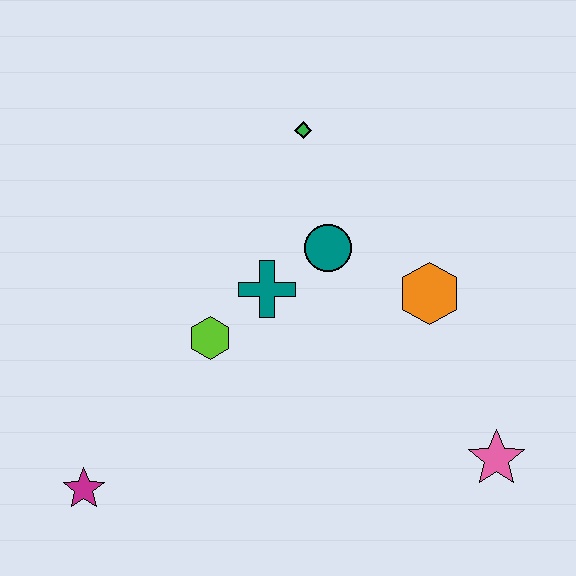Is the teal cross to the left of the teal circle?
Yes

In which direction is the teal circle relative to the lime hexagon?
The teal circle is to the right of the lime hexagon.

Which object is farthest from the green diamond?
The magenta star is farthest from the green diamond.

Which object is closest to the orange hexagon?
The teal circle is closest to the orange hexagon.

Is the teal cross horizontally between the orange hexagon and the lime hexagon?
Yes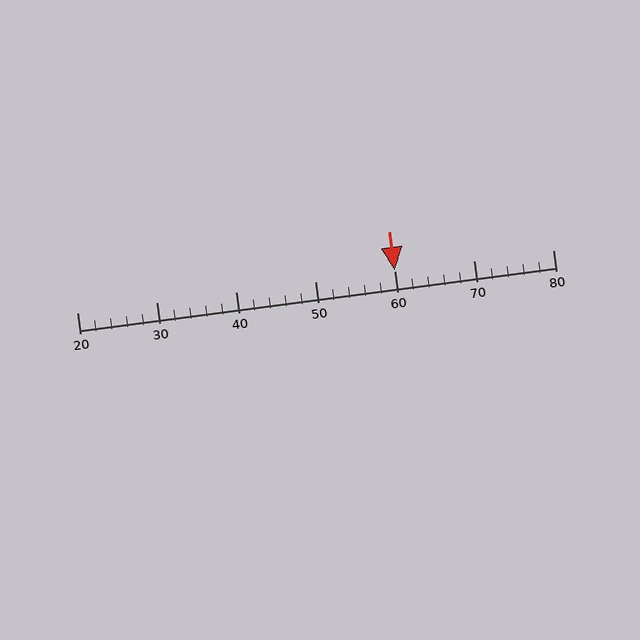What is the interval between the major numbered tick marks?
The major tick marks are spaced 10 units apart.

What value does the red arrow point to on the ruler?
The red arrow points to approximately 60.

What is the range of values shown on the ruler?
The ruler shows values from 20 to 80.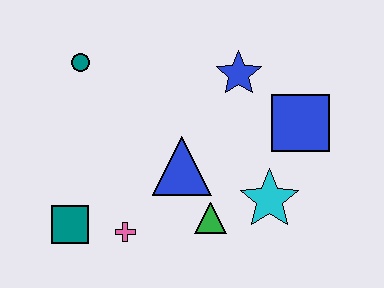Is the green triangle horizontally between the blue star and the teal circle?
Yes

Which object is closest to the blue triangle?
The green triangle is closest to the blue triangle.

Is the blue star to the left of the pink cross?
No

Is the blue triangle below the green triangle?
No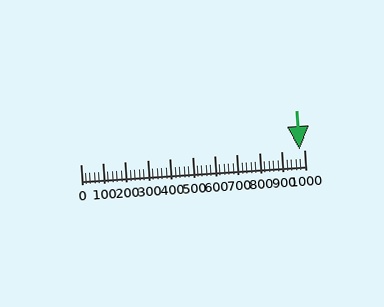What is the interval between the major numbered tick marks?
The major tick marks are spaced 100 units apart.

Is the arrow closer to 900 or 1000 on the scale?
The arrow is closer to 1000.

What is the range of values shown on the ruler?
The ruler shows values from 0 to 1000.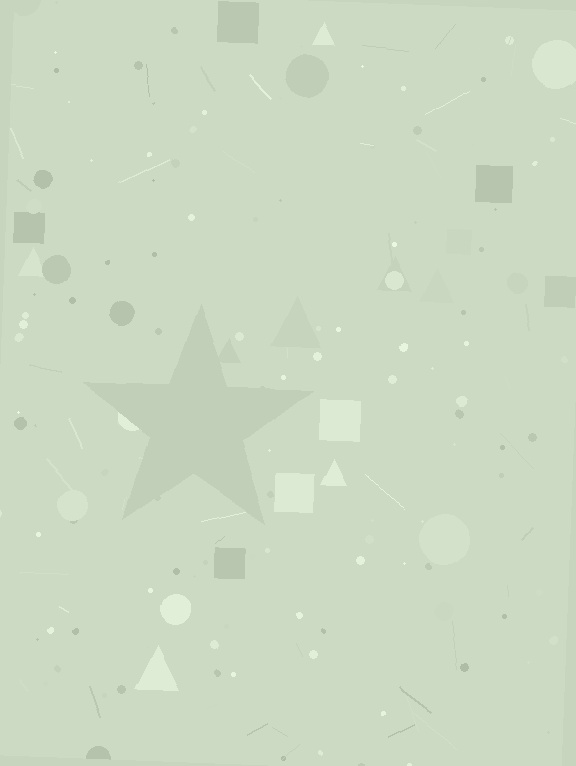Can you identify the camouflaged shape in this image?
The camouflaged shape is a star.